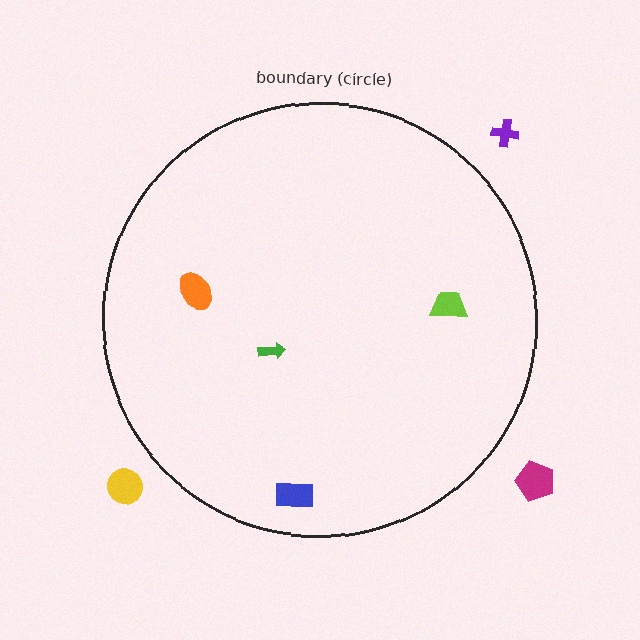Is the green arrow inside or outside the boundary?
Inside.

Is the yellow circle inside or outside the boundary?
Outside.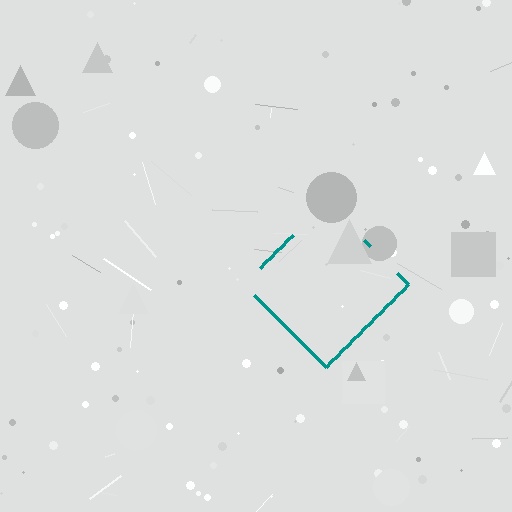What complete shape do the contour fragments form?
The contour fragments form a diamond.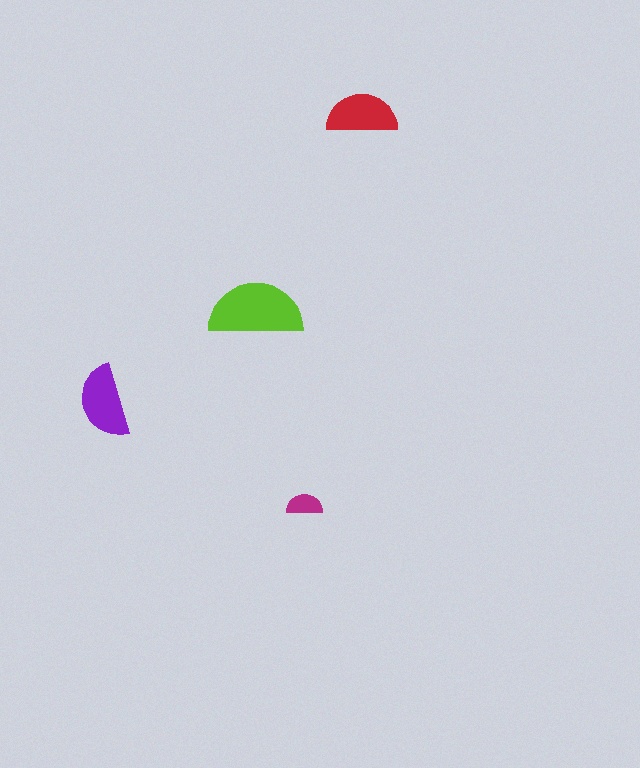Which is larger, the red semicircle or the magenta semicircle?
The red one.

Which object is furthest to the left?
The purple semicircle is leftmost.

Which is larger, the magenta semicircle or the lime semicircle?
The lime one.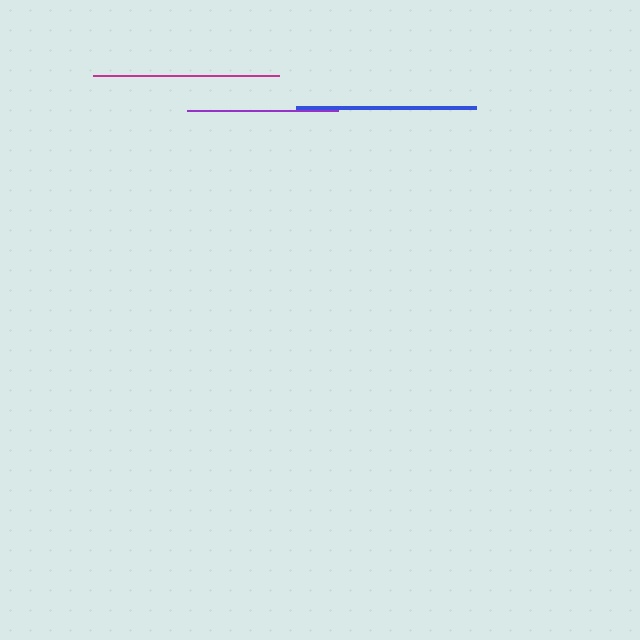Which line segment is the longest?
The magenta line is the longest at approximately 186 pixels.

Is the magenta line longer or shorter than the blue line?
The magenta line is longer than the blue line.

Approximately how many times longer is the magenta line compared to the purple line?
The magenta line is approximately 1.2 times the length of the purple line.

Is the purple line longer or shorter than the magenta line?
The magenta line is longer than the purple line.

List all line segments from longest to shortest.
From longest to shortest: magenta, blue, purple.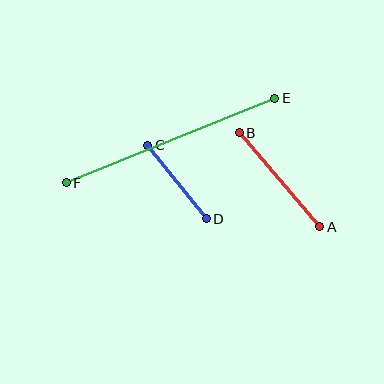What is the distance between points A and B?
The distance is approximately 123 pixels.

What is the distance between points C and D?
The distance is approximately 94 pixels.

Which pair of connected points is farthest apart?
Points E and F are farthest apart.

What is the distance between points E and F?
The distance is approximately 225 pixels.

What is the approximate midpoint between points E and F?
The midpoint is at approximately (171, 141) pixels.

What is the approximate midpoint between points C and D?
The midpoint is at approximately (177, 182) pixels.